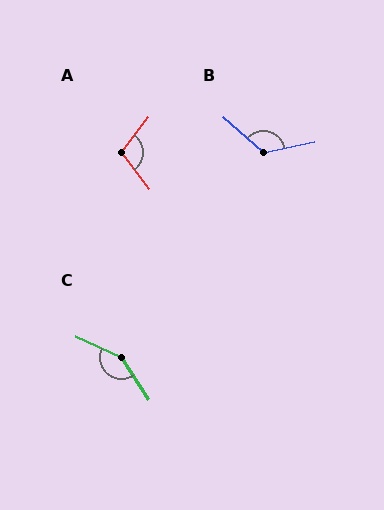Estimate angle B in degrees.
Approximately 126 degrees.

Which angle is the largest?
C, at approximately 148 degrees.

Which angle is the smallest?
A, at approximately 105 degrees.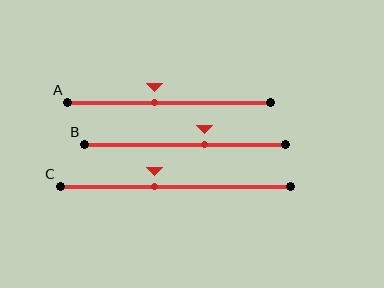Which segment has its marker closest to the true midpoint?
Segment A has its marker closest to the true midpoint.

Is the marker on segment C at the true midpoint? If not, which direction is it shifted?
No, the marker on segment C is shifted to the left by about 9% of the segment length.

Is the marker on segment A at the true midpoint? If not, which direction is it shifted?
No, the marker on segment A is shifted to the left by about 7% of the segment length.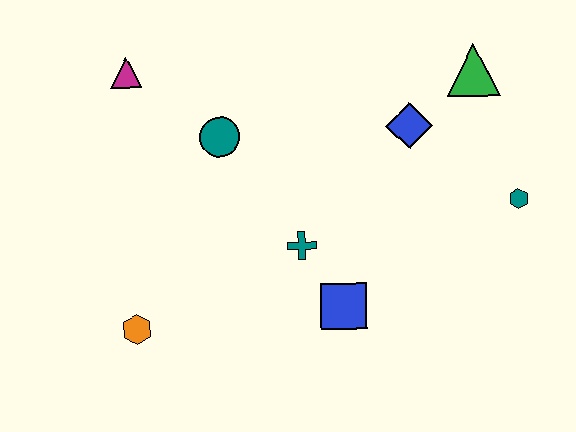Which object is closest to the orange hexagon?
The teal cross is closest to the orange hexagon.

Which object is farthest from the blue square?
The magenta triangle is farthest from the blue square.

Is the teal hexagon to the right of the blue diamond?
Yes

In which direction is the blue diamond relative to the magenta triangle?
The blue diamond is to the right of the magenta triangle.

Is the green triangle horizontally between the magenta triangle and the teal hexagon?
Yes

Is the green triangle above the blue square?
Yes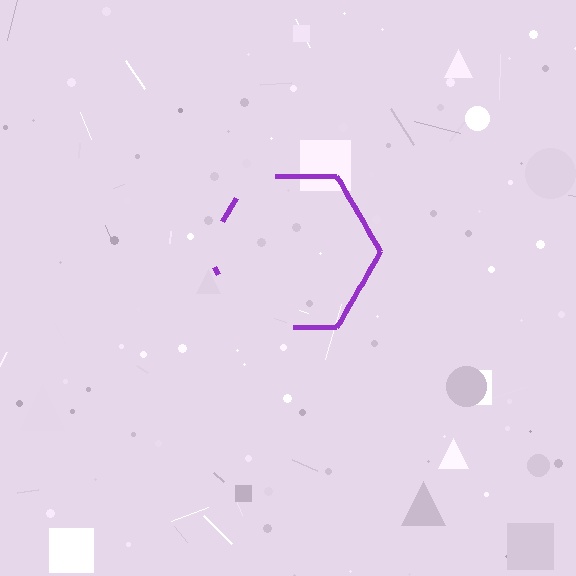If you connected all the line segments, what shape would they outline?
They would outline a hexagon.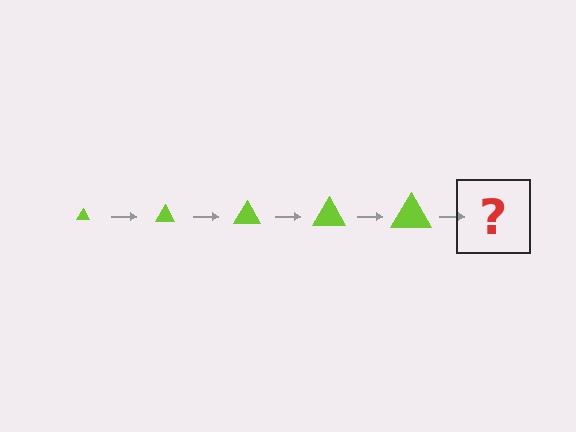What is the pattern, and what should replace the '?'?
The pattern is that the triangle gets progressively larger each step. The '?' should be a lime triangle, larger than the previous one.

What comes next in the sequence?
The next element should be a lime triangle, larger than the previous one.